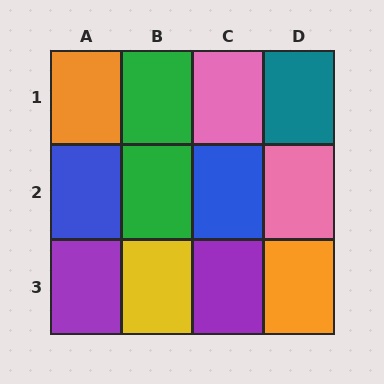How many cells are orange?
2 cells are orange.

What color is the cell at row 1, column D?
Teal.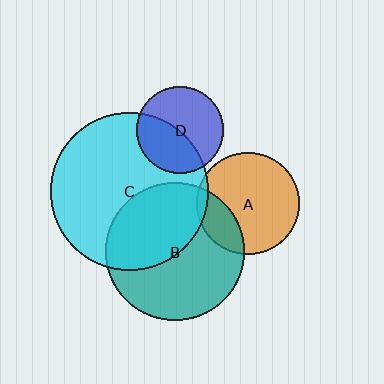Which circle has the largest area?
Circle C (cyan).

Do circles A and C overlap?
Yes.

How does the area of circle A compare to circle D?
Approximately 1.4 times.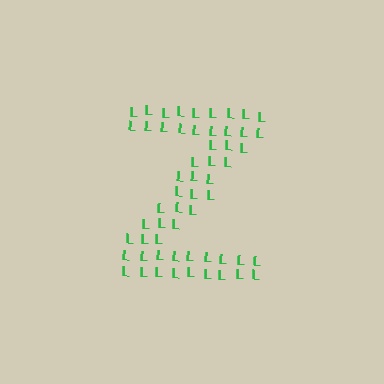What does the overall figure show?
The overall figure shows the letter Z.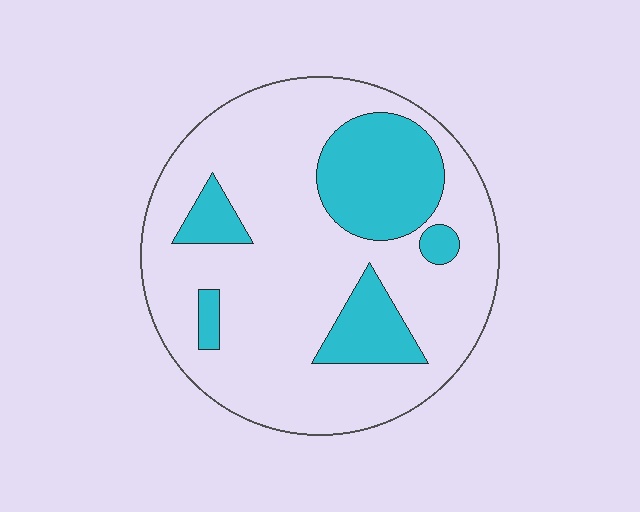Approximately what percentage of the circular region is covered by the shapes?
Approximately 25%.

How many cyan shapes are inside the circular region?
5.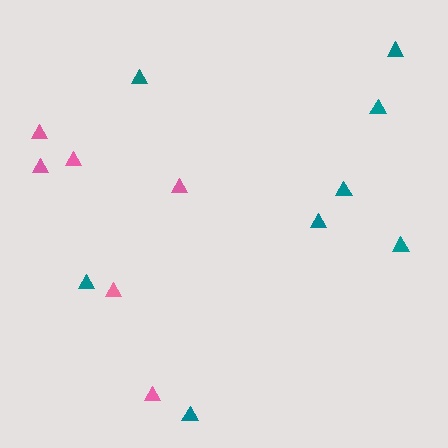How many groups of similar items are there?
There are 2 groups: one group of teal triangles (8) and one group of pink triangles (6).